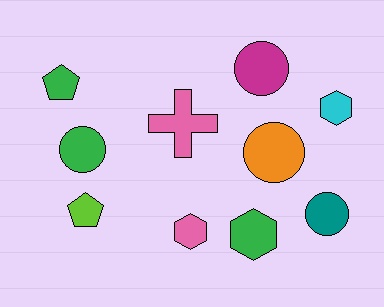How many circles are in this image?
There are 4 circles.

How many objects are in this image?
There are 10 objects.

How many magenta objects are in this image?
There is 1 magenta object.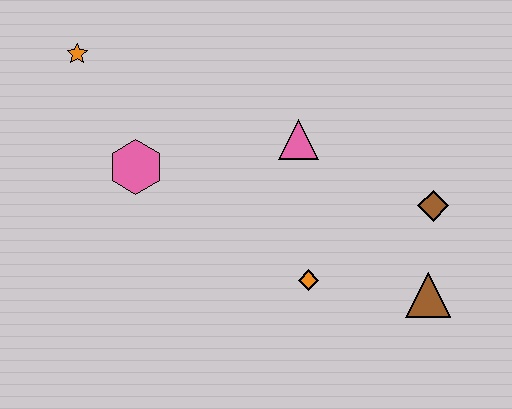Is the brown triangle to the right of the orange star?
Yes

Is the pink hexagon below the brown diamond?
No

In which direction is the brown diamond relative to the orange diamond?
The brown diamond is to the right of the orange diamond.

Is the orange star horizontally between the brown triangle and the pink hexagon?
No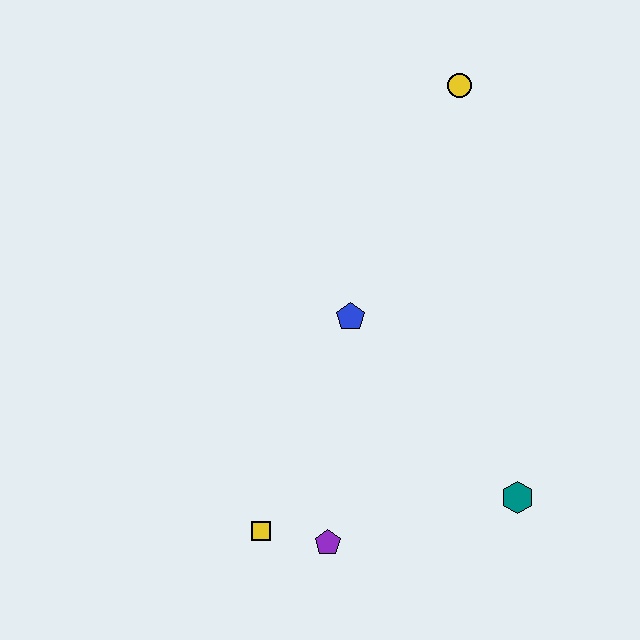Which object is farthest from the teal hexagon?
The yellow circle is farthest from the teal hexagon.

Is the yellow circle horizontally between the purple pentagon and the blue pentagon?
No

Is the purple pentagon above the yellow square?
No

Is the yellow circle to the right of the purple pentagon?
Yes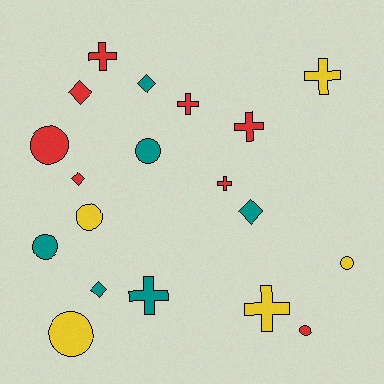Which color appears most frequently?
Red, with 8 objects.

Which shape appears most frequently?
Cross, with 7 objects.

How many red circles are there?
There are 2 red circles.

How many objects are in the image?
There are 19 objects.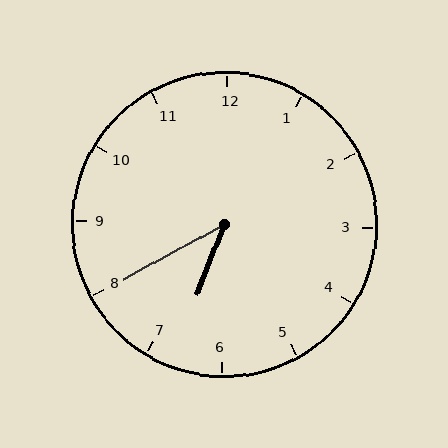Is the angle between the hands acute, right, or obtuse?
It is acute.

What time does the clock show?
6:40.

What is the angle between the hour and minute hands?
Approximately 40 degrees.